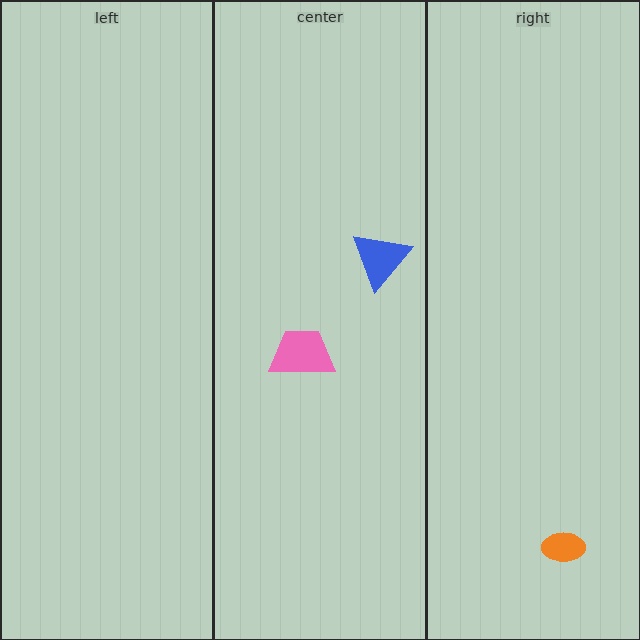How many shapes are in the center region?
2.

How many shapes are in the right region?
1.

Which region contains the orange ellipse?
The right region.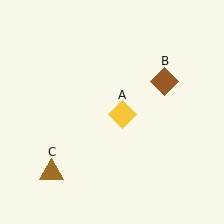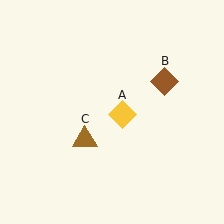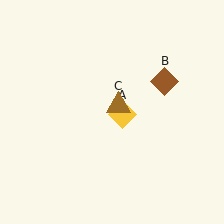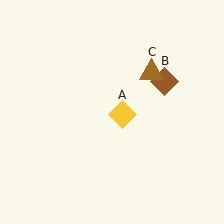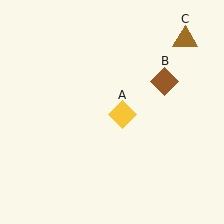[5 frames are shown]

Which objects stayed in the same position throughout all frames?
Yellow diamond (object A) and brown diamond (object B) remained stationary.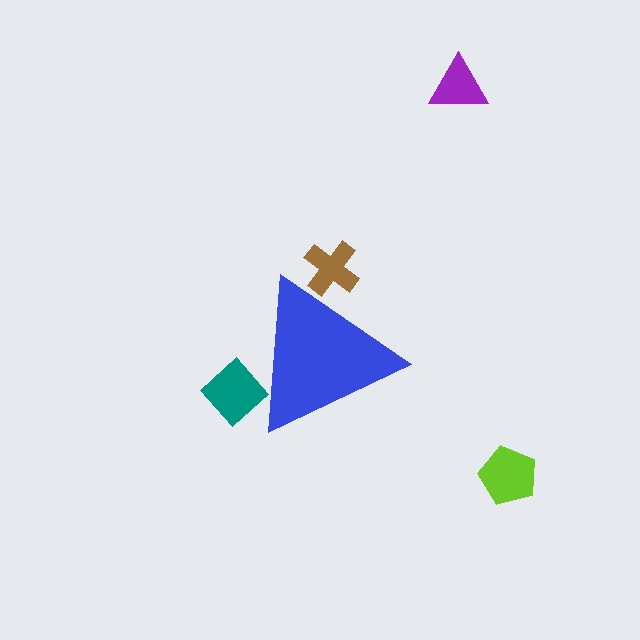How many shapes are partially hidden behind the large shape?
2 shapes are partially hidden.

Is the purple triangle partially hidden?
No, the purple triangle is fully visible.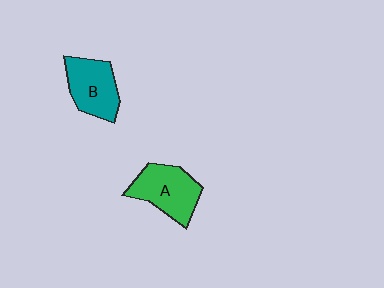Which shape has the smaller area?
Shape B (teal).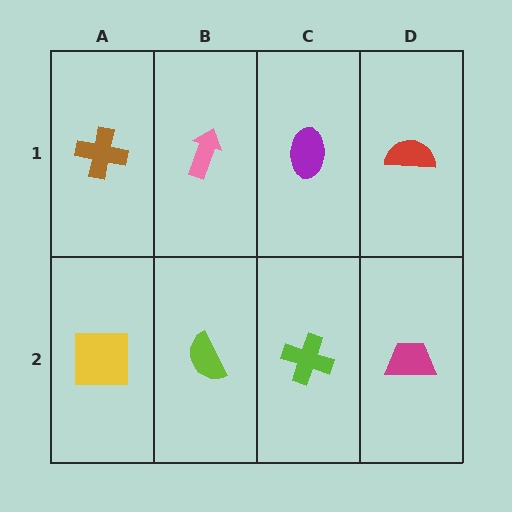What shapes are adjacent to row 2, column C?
A purple ellipse (row 1, column C), a lime semicircle (row 2, column B), a magenta trapezoid (row 2, column D).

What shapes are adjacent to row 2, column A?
A brown cross (row 1, column A), a lime semicircle (row 2, column B).